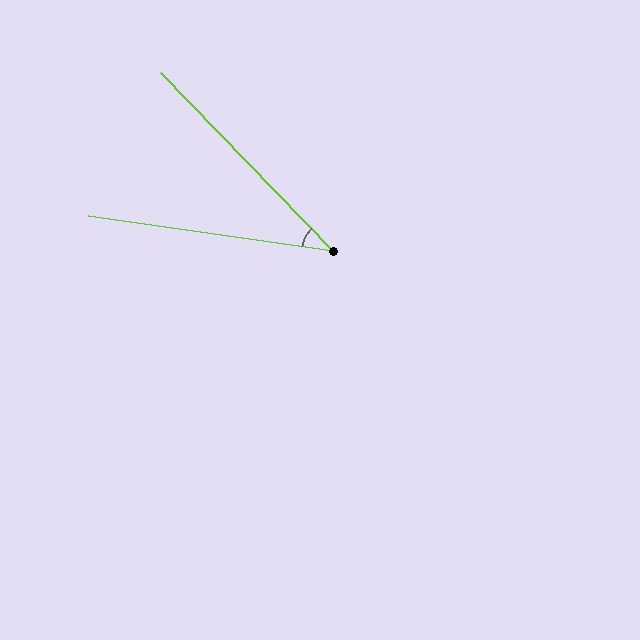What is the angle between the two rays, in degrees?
Approximately 38 degrees.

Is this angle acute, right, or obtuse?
It is acute.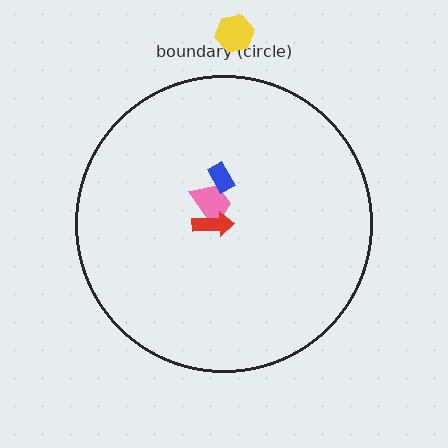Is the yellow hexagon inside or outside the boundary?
Outside.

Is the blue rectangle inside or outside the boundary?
Inside.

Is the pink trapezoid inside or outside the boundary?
Inside.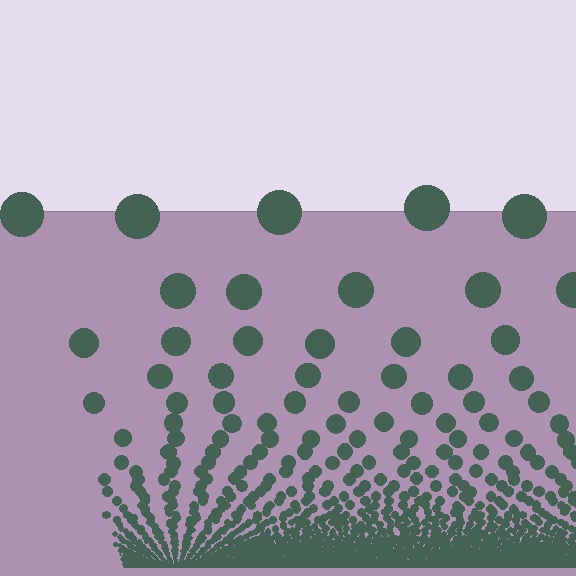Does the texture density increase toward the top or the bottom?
Density increases toward the bottom.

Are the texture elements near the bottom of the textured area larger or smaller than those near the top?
Smaller. The gradient is inverted — elements near the bottom are smaller and denser.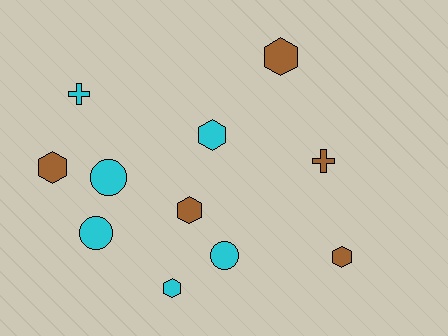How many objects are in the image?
There are 11 objects.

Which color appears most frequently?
Cyan, with 6 objects.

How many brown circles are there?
There are no brown circles.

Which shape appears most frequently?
Hexagon, with 6 objects.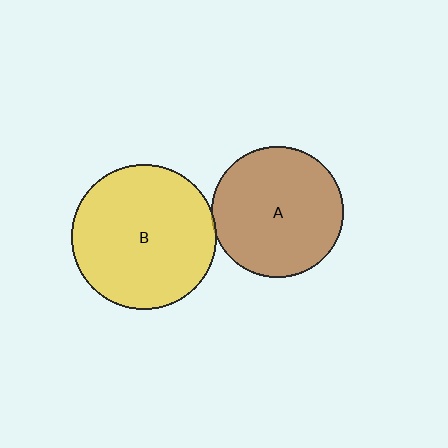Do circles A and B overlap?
Yes.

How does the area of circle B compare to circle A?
Approximately 1.2 times.